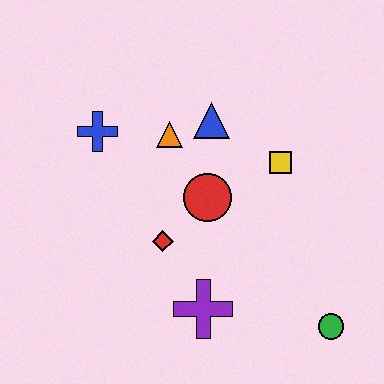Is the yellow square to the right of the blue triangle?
Yes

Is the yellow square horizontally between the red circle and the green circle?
Yes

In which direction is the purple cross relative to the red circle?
The purple cross is below the red circle.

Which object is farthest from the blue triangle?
The green circle is farthest from the blue triangle.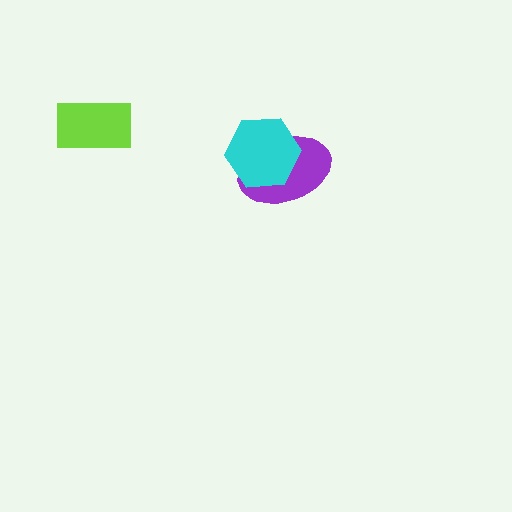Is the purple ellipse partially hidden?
Yes, it is partially covered by another shape.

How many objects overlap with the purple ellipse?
1 object overlaps with the purple ellipse.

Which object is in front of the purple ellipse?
The cyan hexagon is in front of the purple ellipse.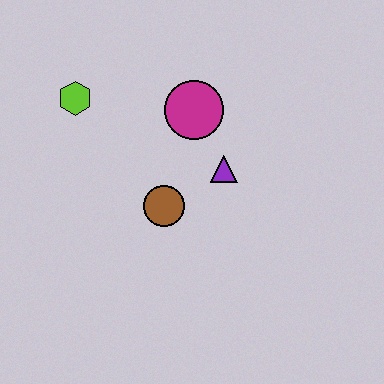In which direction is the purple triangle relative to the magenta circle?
The purple triangle is below the magenta circle.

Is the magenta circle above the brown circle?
Yes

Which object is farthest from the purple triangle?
The lime hexagon is farthest from the purple triangle.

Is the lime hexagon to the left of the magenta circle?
Yes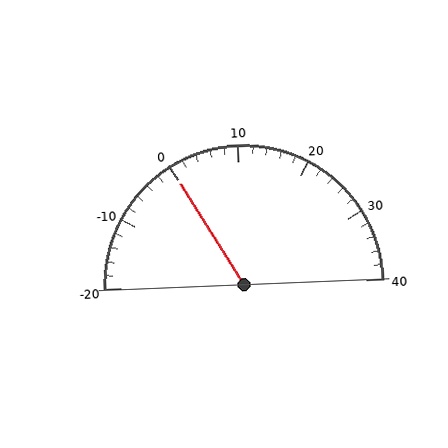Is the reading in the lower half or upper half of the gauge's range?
The reading is in the lower half of the range (-20 to 40).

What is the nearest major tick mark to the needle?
The nearest major tick mark is 0.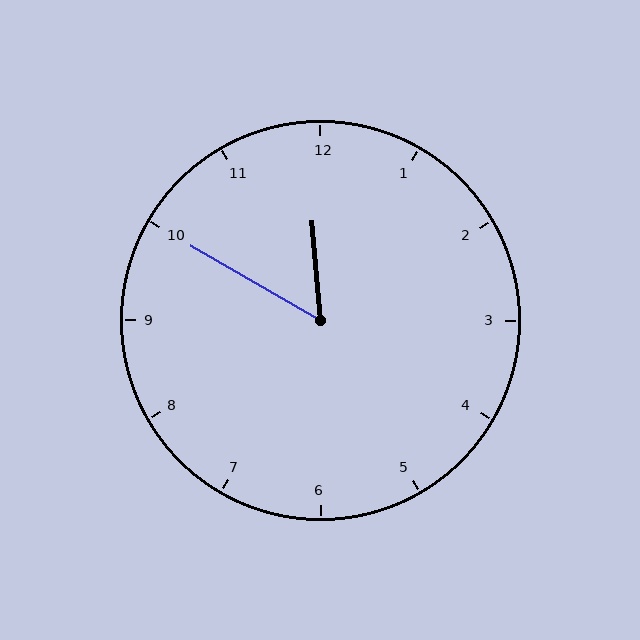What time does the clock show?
11:50.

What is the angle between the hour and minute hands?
Approximately 55 degrees.